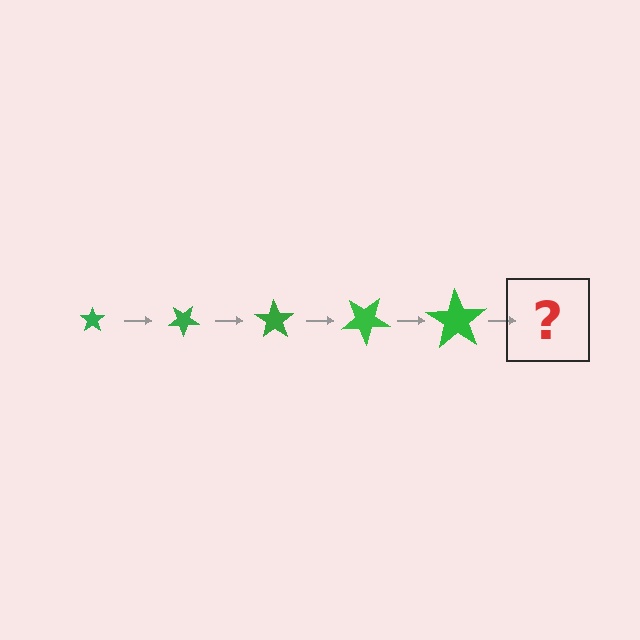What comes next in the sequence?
The next element should be a star, larger than the previous one and rotated 175 degrees from the start.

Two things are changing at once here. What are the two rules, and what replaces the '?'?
The two rules are that the star grows larger each step and it rotates 35 degrees each step. The '?' should be a star, larger than the previous one and rotated 175 degrees from the start.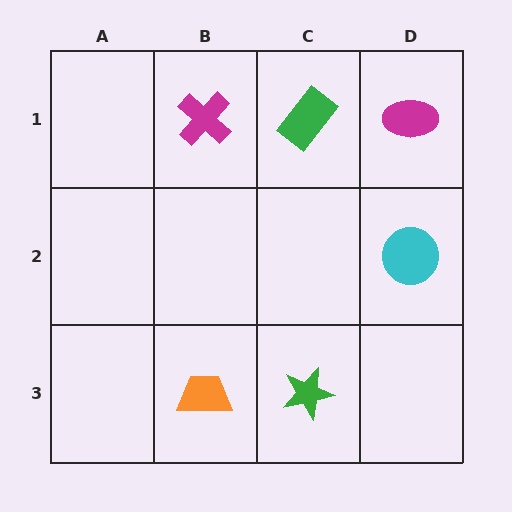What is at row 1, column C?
A green rectangle.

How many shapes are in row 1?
3 shapes.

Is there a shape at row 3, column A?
No, that cell is empty.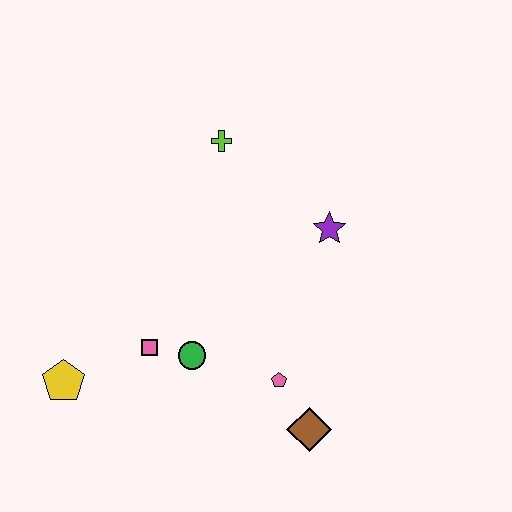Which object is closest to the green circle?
The pink square is closest to the green circle.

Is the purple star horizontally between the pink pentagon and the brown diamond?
No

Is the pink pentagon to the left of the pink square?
No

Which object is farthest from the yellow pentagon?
The purple star is farthest from the yellow pentagon.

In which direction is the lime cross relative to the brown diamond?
The lime cross is above the brown diamond.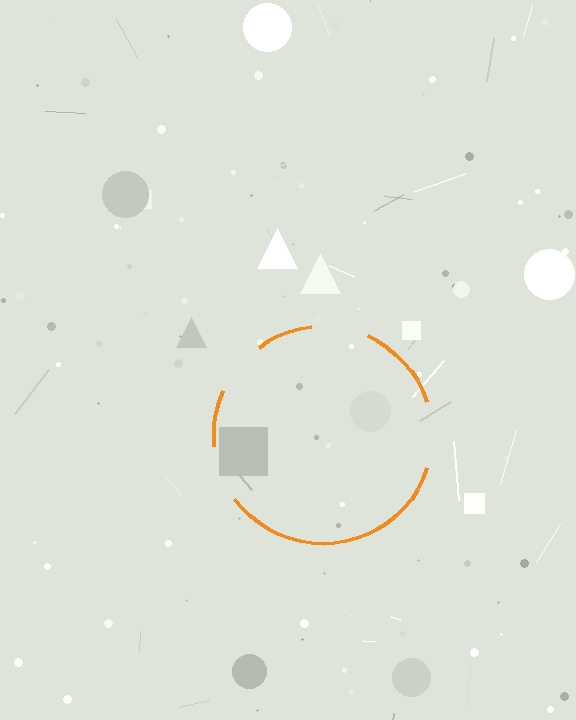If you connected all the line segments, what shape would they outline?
They would outline a circle.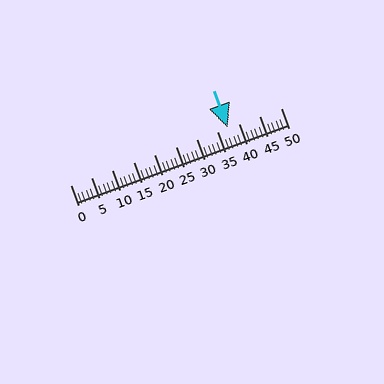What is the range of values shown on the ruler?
The ruler shows values from 0 to 50.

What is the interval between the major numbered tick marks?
The major tick marks are spaced 5 units apart.